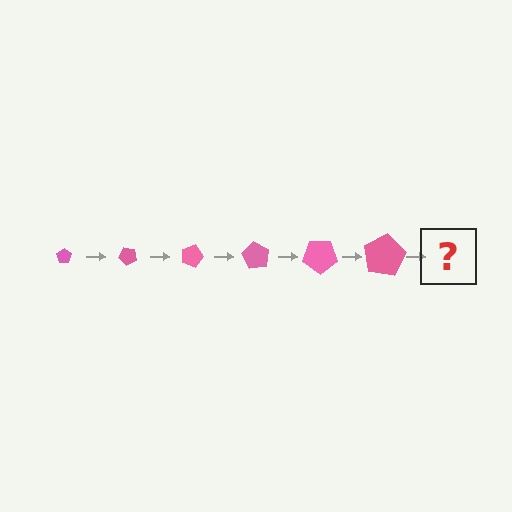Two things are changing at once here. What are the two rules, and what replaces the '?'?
The two rules are that the pentagon grows larger each step and it rotates 45 degrees each step. The '?' should be a pentagon, larger than the previous one and rotated 270 degrees from the start.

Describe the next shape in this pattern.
It should be a pentagon, larger than the previous one and rotated 270 degrees from the start.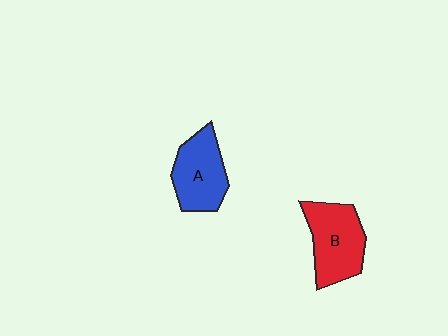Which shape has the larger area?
Shape B (red).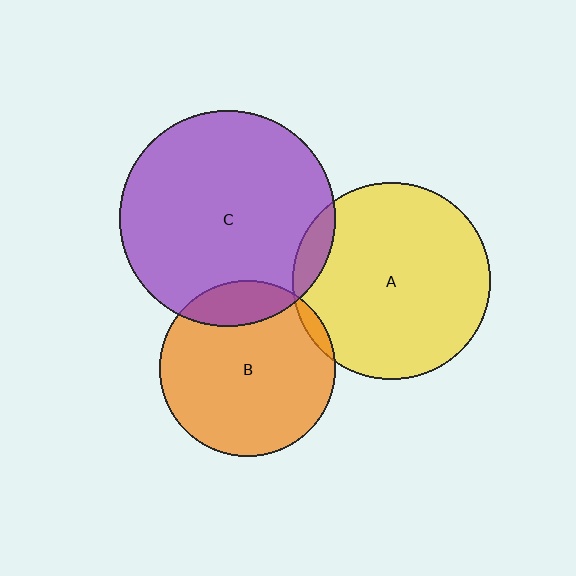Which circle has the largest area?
Circle C (purple).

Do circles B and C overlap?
Yes.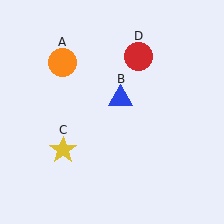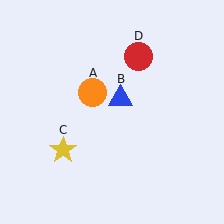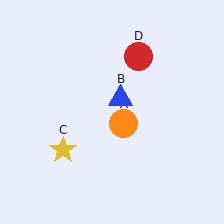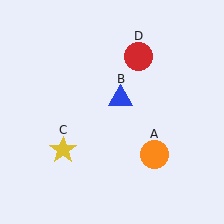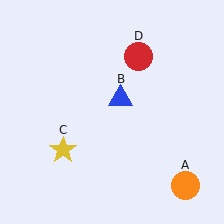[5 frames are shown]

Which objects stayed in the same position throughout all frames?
Blue triangle (object B) and yellow star (object C) and red circle (object D) remained stationary.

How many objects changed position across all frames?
1 object changed position: orange circle (object A).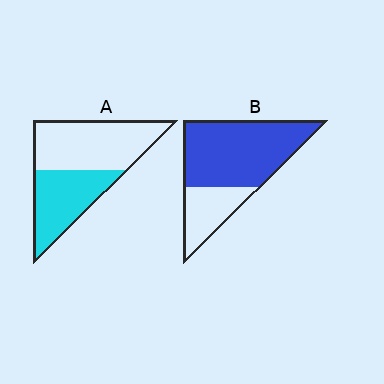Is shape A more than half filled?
No.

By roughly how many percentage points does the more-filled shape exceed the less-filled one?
By roughly 30 percentage points (B over A).